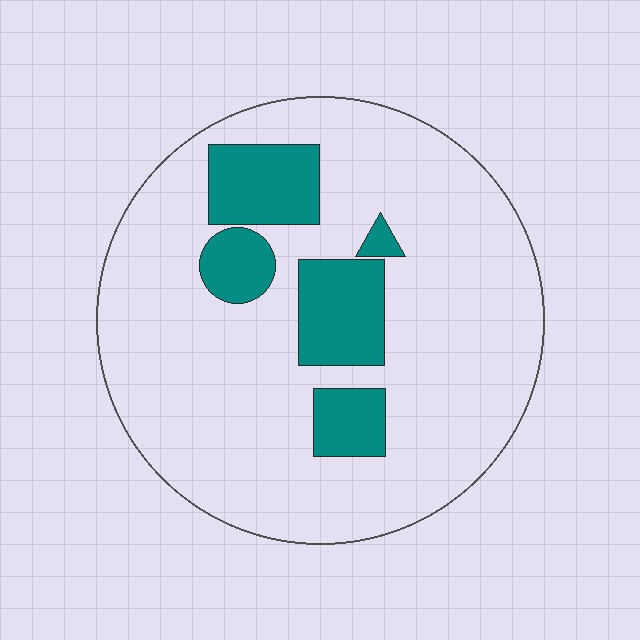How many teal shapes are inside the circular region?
5.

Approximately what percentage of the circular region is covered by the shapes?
Approximately 20%.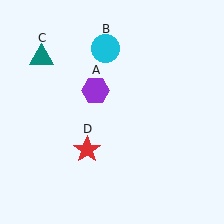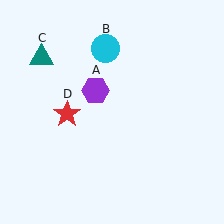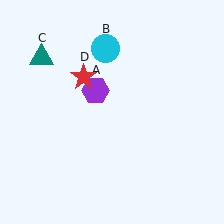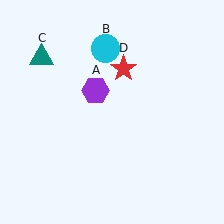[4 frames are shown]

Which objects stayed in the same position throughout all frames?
Purple hexagon (object A) and cyan circle (object B) and teal triangle (object C) remained stationary.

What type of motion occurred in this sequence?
The red star (object D) rotated clockwise around the center of the scene.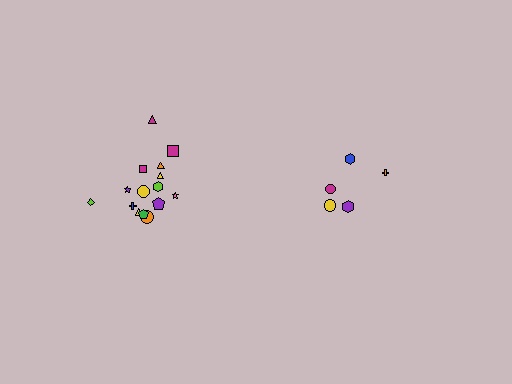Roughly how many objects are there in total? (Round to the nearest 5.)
Roughly 20 objects in total.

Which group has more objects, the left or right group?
The left group.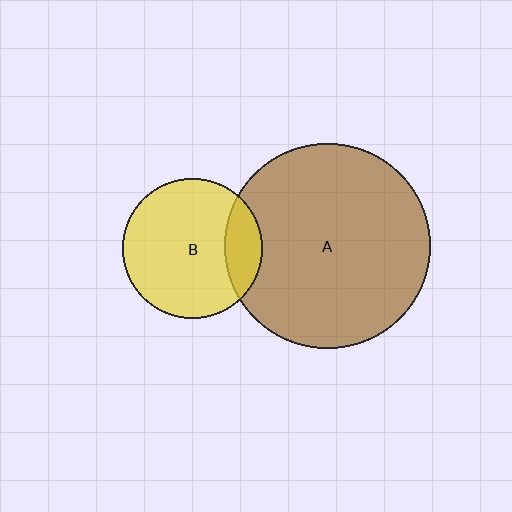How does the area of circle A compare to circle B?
Approximately 2.1 times.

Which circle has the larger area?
Circle A (brown).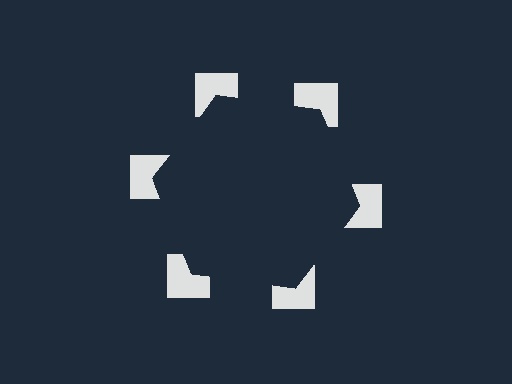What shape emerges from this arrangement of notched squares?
An illusory hexagon — its edges are inferred from the aligned wedge cuts in the notched squares, not physically drawn.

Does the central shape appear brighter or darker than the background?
It typically appears slightly darker than the background, even though no actual brightness change is drawn.